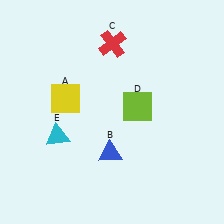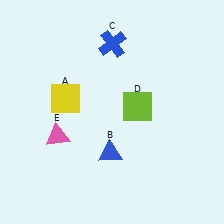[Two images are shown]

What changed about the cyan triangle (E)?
In Image 1, E is cyan. In Image 2, it changed to pink.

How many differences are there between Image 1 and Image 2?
There are 2 differences between the two images.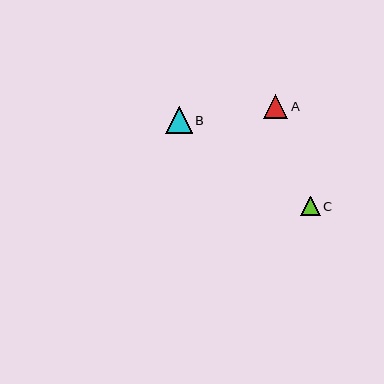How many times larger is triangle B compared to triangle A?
Triangle B is approximately 1.1 times the size of triangle A.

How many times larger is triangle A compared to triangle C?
Triangle A is approximately 1.2 times the size of triangle C.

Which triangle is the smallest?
Triangle C is the smallest with a size of approximately 20 pixels.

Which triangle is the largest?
Triangle B is the largest with a size of approximately 27 pixels.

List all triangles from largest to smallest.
From largest to smallest: B, A, C.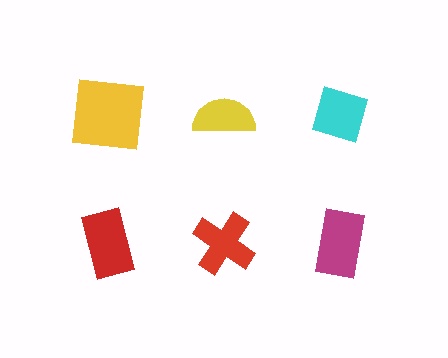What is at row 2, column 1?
A red rectangle.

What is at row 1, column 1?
A yellow square.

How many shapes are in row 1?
3 shapes.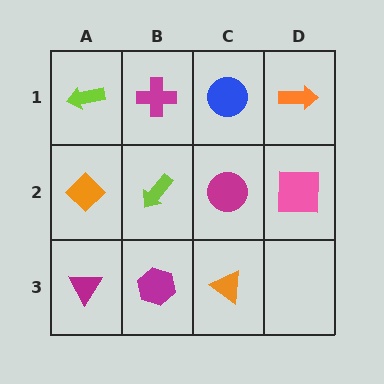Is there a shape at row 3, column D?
No, that cell is empty.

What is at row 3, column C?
An orange triangle.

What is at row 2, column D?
A pink square.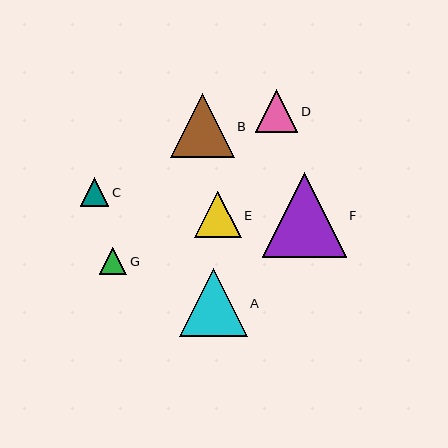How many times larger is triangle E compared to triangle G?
Triangle E is approximately 1.7 times the size of triangle G.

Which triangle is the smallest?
Triangle G is the smallest with a size of approximately 27 pixels.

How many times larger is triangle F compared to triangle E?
Triangle F is approximately 1.8 times the size of triangle E.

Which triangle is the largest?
Triangle F is the largest with a size of approximately 84 pixels.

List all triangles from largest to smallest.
From largest to smallest: F, A, B, E, D, C, G.